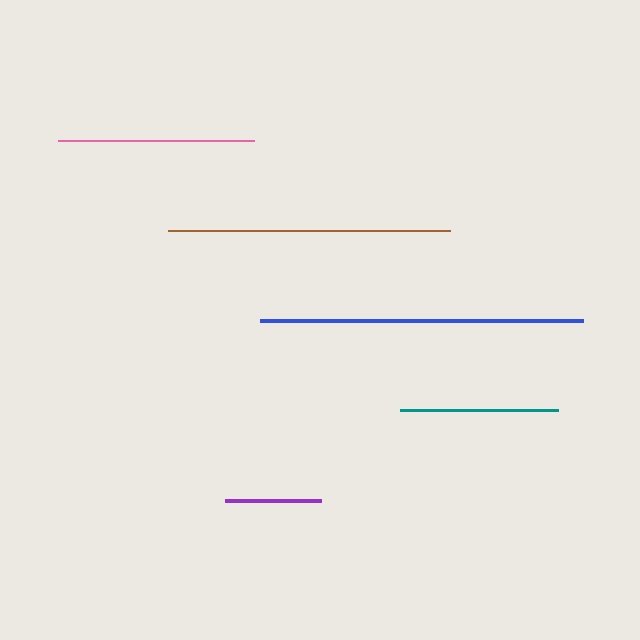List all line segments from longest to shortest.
From longest to shortest: blue, brown, pink, teal, purple.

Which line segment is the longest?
The blue line is the longest at approximately 322 pixels.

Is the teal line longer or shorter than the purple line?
The teal line is longer than the purple line.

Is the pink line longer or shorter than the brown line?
The brown line is longer than the pink line.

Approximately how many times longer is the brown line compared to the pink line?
The brown line is approximately 1.4 times the length of the pink line.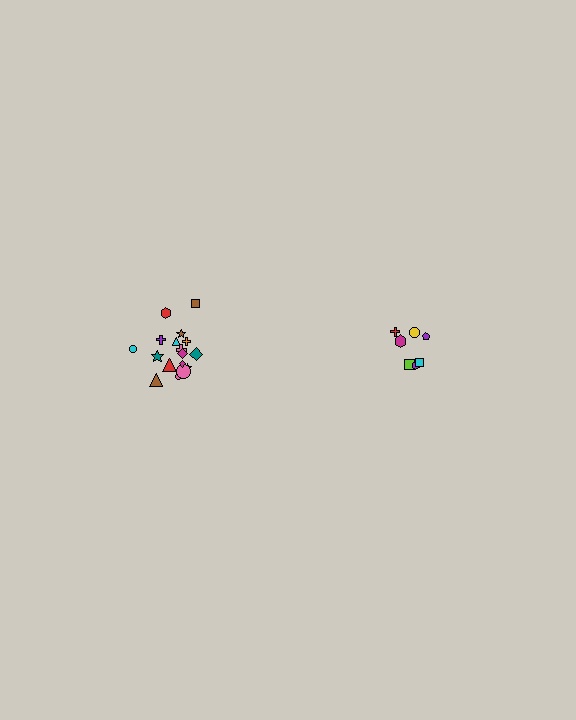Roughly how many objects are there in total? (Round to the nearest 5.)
Roughly 25 objects in total.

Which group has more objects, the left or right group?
The left group.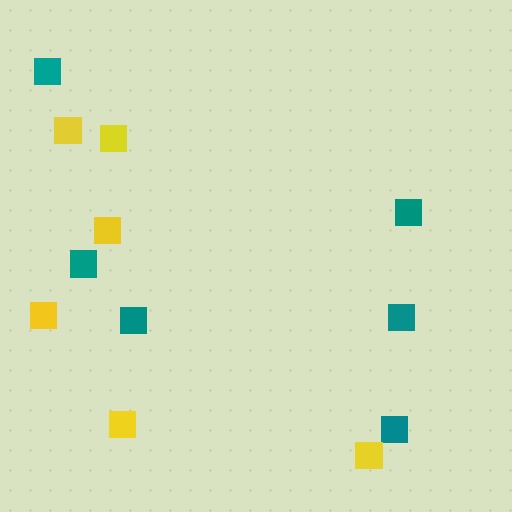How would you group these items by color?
There are 2 groups: one group of teal squares (6) and one group of yellow squares (6).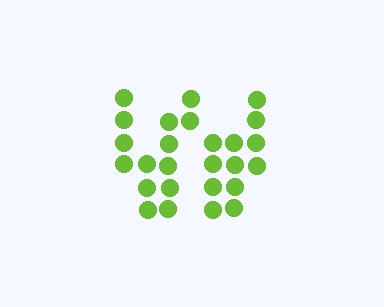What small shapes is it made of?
It is made of small circles.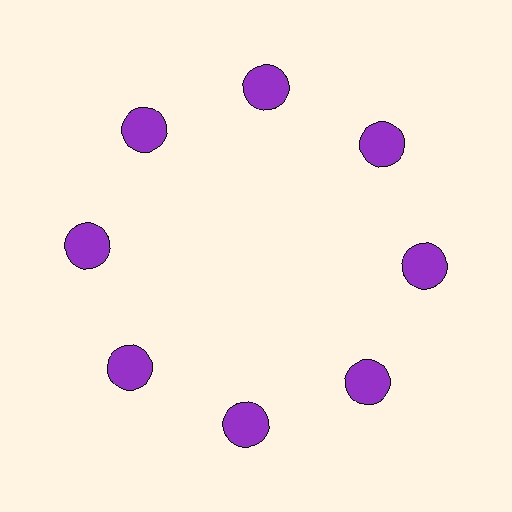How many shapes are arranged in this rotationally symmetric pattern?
There are 8 shapes, arranged in 8 groups of 1.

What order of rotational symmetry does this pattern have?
This pattern has 8-fold rotational symmetry.